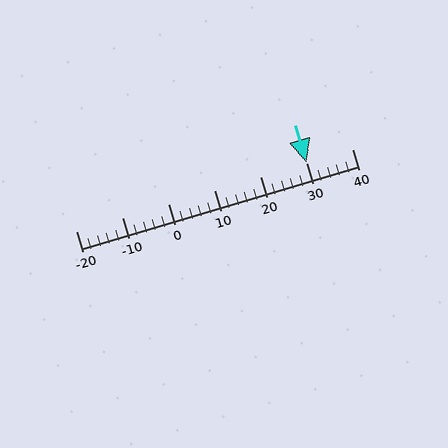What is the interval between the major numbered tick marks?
The major tick marks are spaced 10 units apart.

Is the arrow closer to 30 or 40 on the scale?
The arrow is closer to 30.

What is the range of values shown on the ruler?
The ruler shows values from -20 to 40.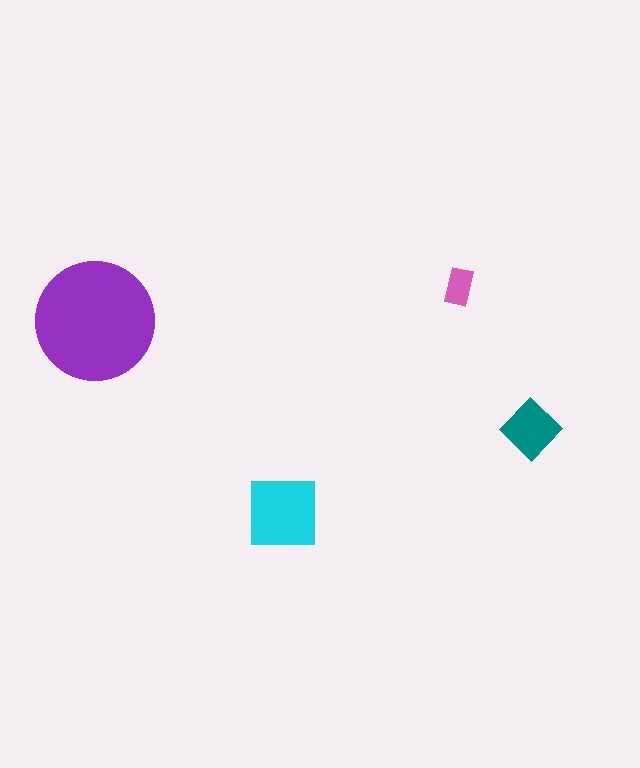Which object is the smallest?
The pink rectangle.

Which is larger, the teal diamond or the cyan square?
The cyan square.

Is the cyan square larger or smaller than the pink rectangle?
Larger.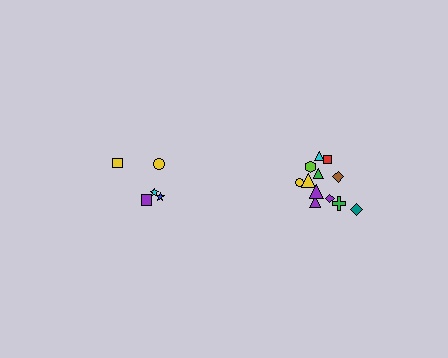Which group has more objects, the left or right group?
The right group.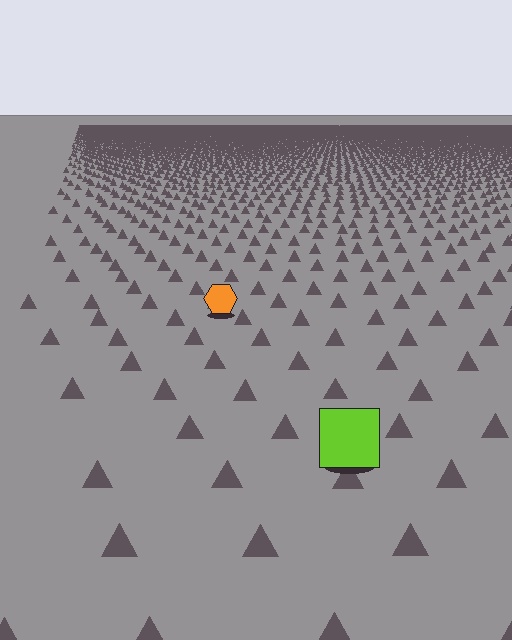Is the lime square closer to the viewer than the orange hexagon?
Yes. The lime square is closer — you can tell from the texture gradient: the ground texture is coarser near it.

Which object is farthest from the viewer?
The orange hexagon is farthest from the viewer. It appears smaller and the ground texture around it is denser.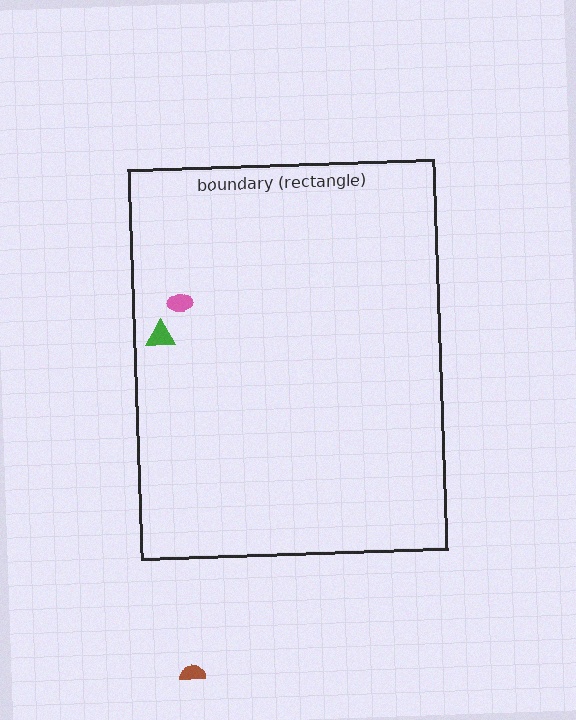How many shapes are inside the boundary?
2 inside, 1 outside.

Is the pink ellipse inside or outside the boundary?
Inside.